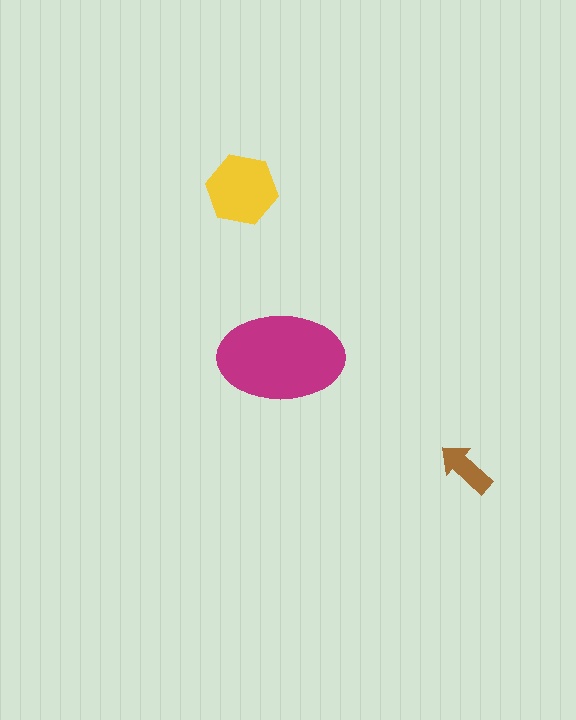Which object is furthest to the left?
The yellow hexagon is leftmost.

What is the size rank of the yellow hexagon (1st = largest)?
2nd.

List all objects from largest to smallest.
The magenta ellipse, the yellow hexagon, the brown arrow.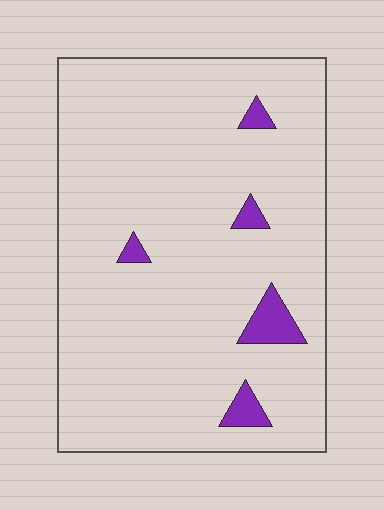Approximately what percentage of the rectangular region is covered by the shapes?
Approximately 5%.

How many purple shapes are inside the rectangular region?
5.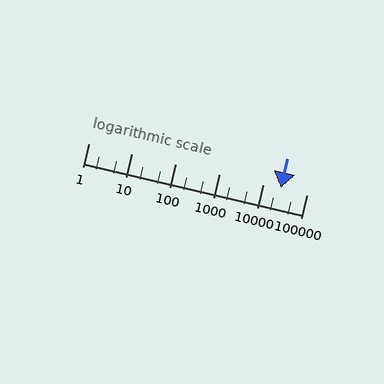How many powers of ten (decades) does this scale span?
The scale spans 5 decades, from 1 to 100000.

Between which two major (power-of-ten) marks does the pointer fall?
The pointer is between 10000 and 100000.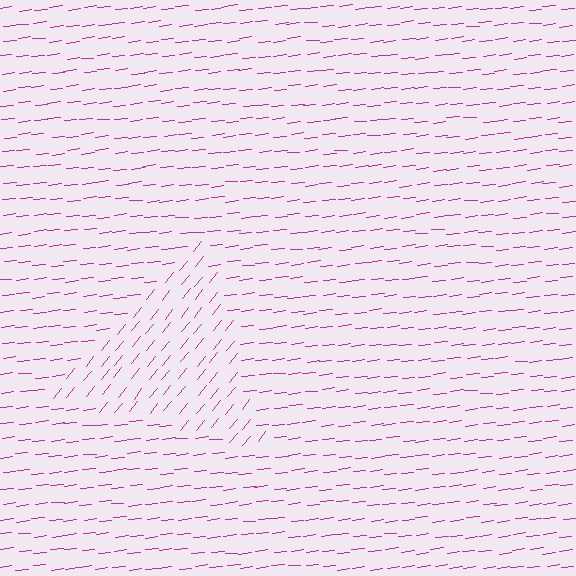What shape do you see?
I see a triangle.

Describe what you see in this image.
The image is filled with small magenta line segments. A triangle region in the image has lines oriented differently from the surrounding lines, creating a visible texture boundary.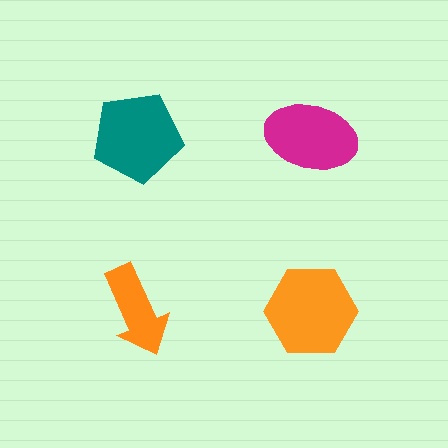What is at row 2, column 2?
An orange hexagon.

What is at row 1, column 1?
A teal pentagon.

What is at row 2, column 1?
An orange arrow.